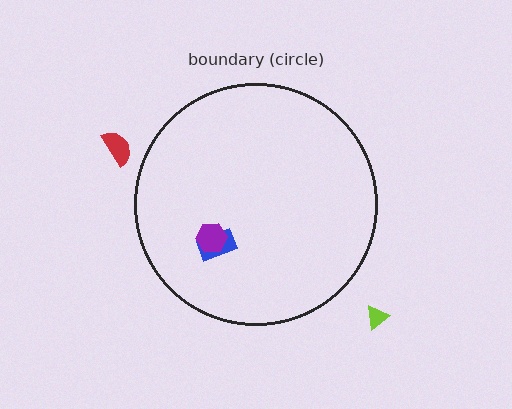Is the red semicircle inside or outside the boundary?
Outside.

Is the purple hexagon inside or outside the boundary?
Inside.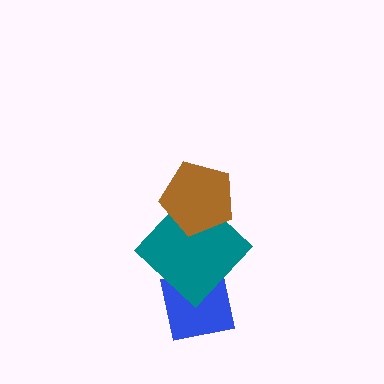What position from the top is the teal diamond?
The teal diamond is 2nd from the top.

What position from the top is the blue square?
The blue square is 3rd from the top.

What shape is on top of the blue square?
The teal diamond is on top of the blue square.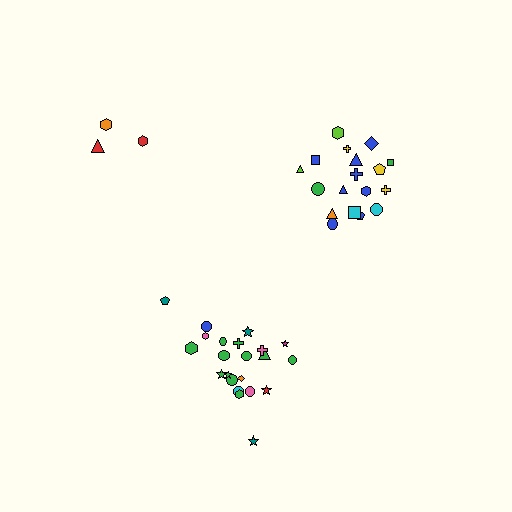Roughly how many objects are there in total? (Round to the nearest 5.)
Roughly 45 objects in total.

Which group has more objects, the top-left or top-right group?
The top-right group.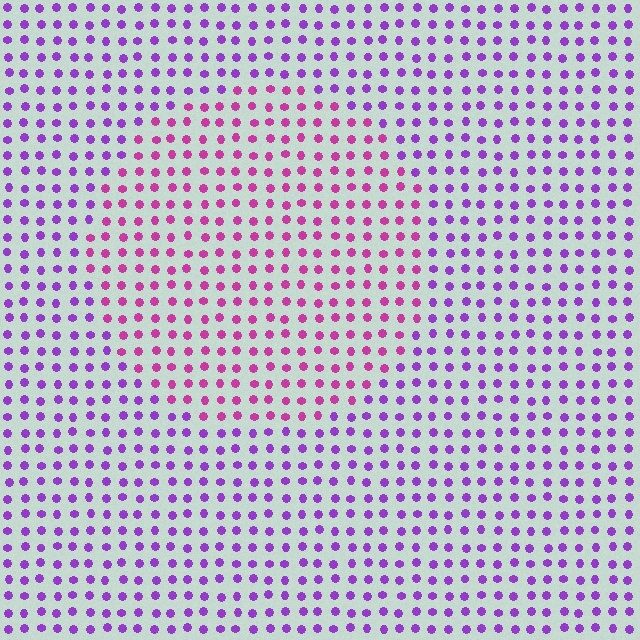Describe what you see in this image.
The image is filled with small purple elements in a uniform arrangement. A circle-shaped region is visible where the elements are tinted to a slightly different hue, forming a subtle color boundary.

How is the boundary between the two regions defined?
The boundary is defined purely by a slight shift in hue (about 38 degrees). Spacing, size, and orientation are identical on both sides.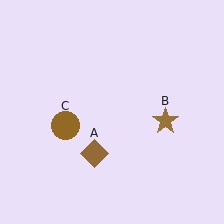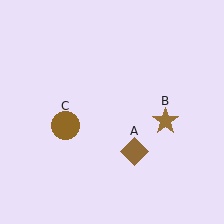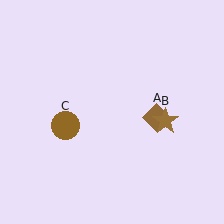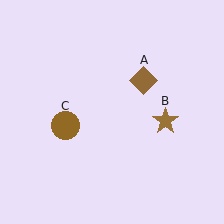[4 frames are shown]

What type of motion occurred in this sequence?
The brown diamond (object A) rotated counterclockwise around the center of the scene.